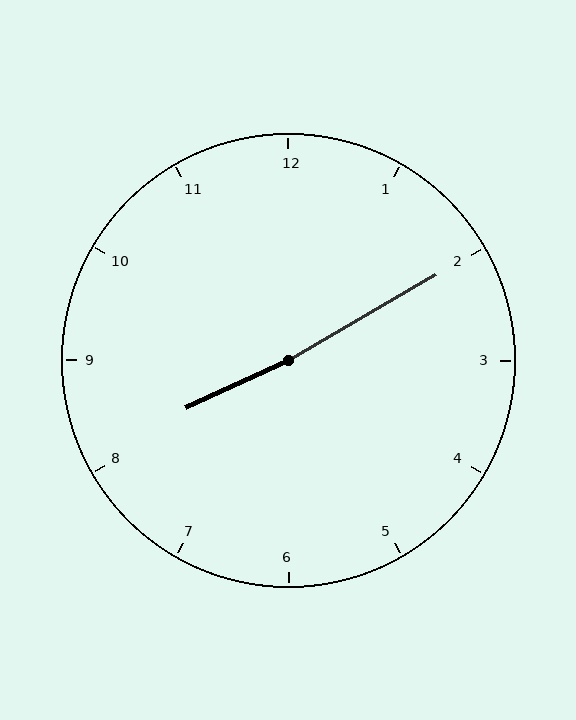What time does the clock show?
8:10.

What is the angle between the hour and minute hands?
Approximately 175 degrees.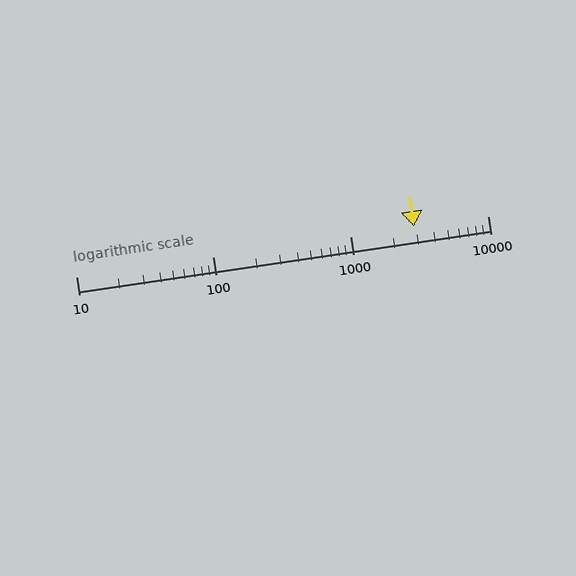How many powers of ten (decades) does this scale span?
The scale spans 3 decades, from 10 to 10000.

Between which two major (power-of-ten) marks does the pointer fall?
The pointer is between 1000 and 10000.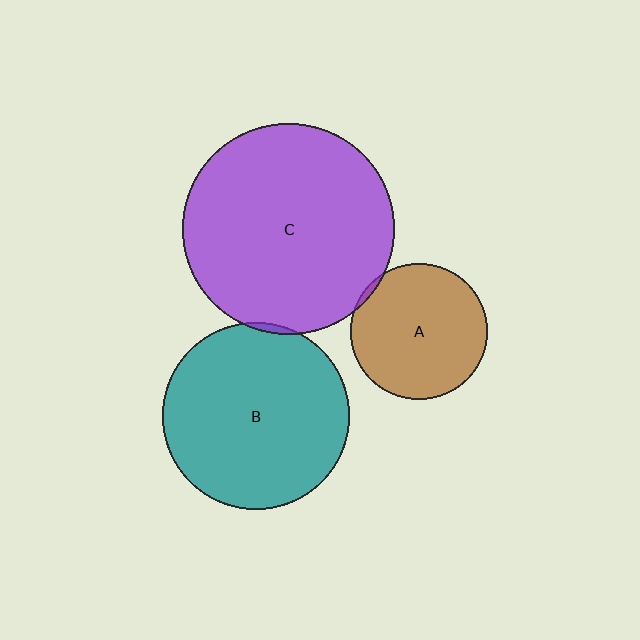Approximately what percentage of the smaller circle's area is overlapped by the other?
Approximately 5%.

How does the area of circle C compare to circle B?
Approximately 1.3 times.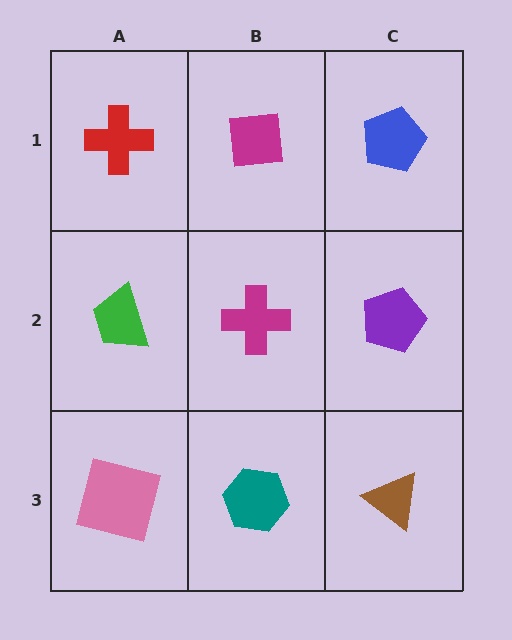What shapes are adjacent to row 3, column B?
A magenta cross (row 2, column B), a pink square (row 3, column A), a brown triangle (row 3, column C).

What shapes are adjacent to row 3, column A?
A green trapezoid (row 2, column A), a teal hexagon (row 3, column B).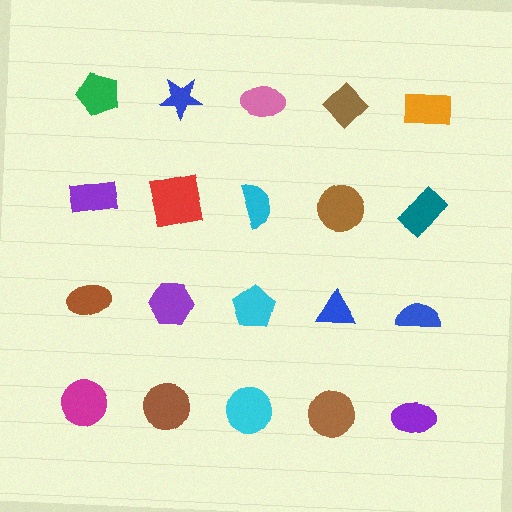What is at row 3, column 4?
A blue triangle.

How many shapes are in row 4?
5 shapes.